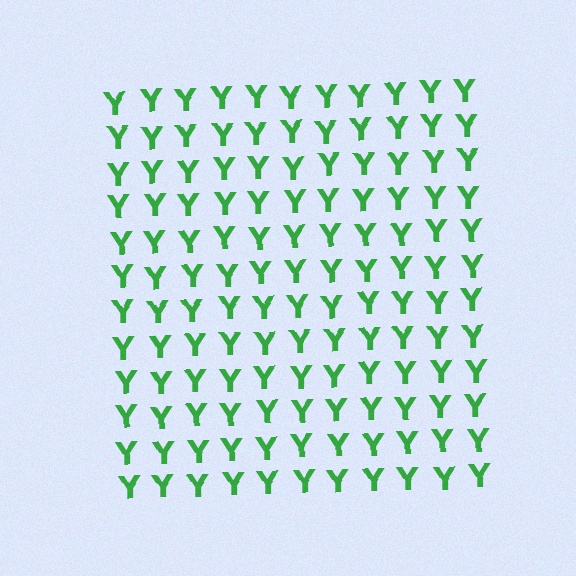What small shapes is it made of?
It is made of small letter Y's.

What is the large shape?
The large shape is a square.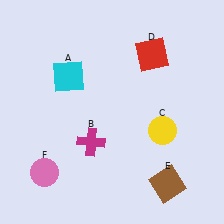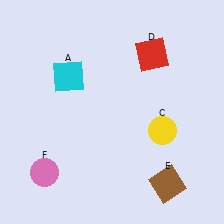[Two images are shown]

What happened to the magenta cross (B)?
The magenta cross (B) was removed in Image 2. It was in the bottom-left area of Image 1.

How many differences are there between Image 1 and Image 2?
There is 1 difference between the two images.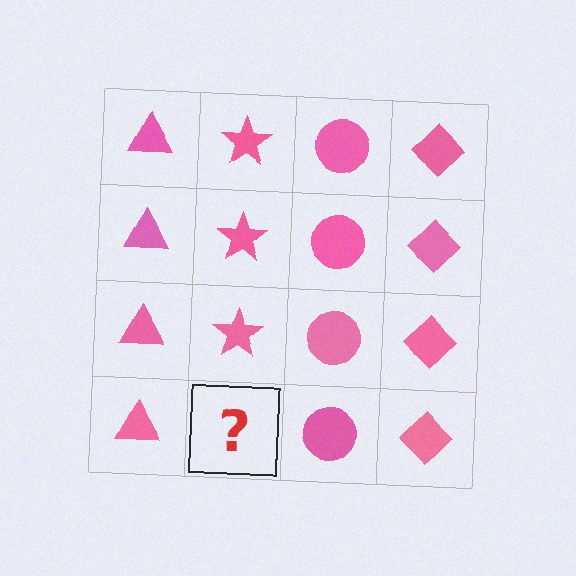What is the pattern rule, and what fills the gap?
The rule is that each column has a consistent shape. The gap should be filled with a pink star.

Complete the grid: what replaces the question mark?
The question mark should be replaced with a pink star.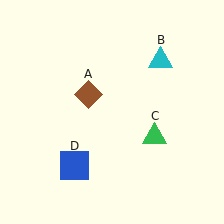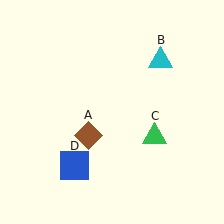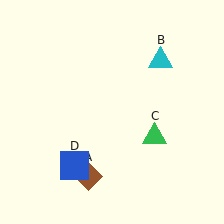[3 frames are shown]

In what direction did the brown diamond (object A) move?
The brown diamond (object A) moved down.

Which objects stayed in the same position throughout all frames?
Cyan triangle (object B) and green triangle (object C) and blue square (object D) remained stationary.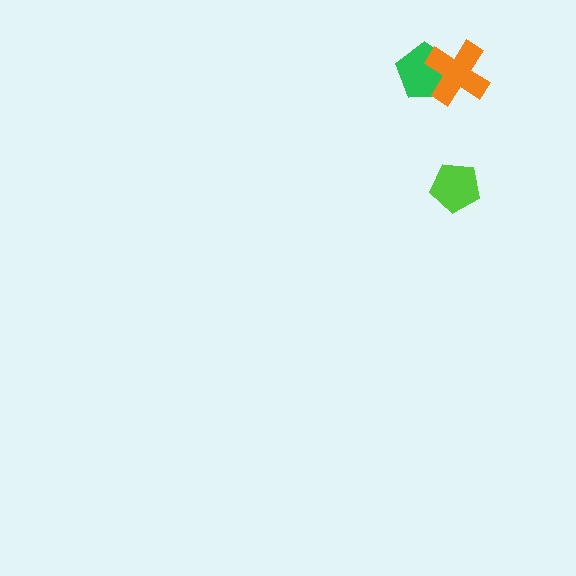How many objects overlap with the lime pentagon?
0 objects overlap with the lime pentagon.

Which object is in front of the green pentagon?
The orange cross is in front of the green pentagon.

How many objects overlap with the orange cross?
1 object overlaps with the orange cross.